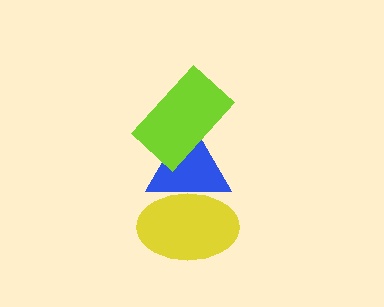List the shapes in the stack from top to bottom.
From top to bottom: the lime rectangle, the blue triangle, the yellow ellipse.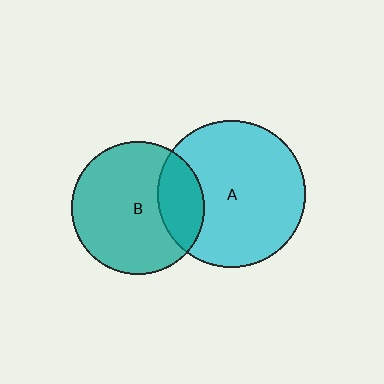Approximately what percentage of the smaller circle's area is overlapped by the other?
Approximately 25%.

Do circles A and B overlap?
Yes.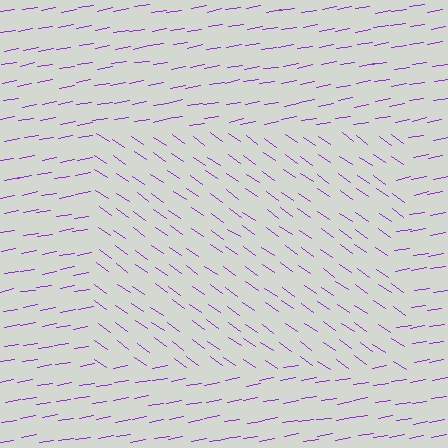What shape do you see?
I see a rectangle.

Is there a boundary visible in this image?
Yes, there is a texture boundary formed by a change in line orientation.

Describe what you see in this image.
The image is filled with small purple line segments. A rectangle region in the image has lines oriented differently from the surrounding lines, creating a visible texture boundary.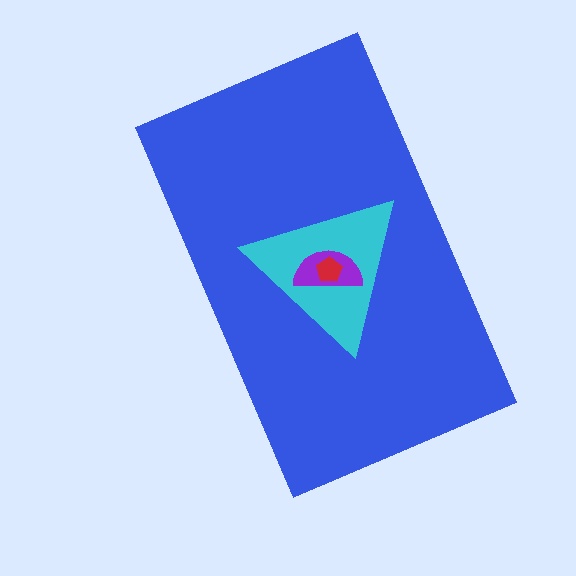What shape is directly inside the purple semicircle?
The red pentagon.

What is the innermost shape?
The red pentagon.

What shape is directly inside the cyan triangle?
The purple semicircle.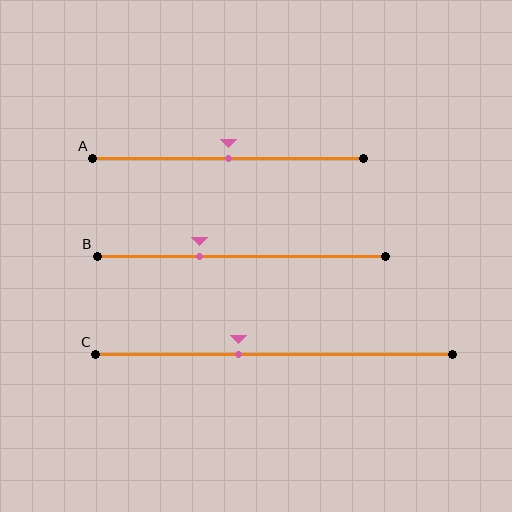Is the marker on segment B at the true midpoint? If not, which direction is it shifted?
No, the marker on segment B is shifted to the left by about 15% of the segment length.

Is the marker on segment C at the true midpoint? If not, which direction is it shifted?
No, the marker on segment C is shifted to the left by about 10% of the segment length.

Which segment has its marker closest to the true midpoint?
Segment A has its marker closest to the true midpoint.